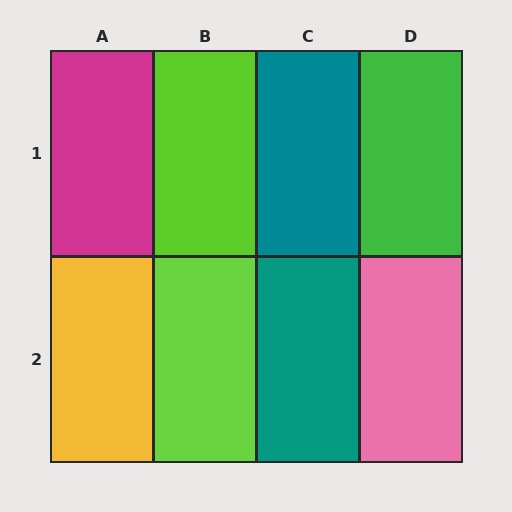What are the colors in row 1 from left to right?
Magenta, lime, teal, green.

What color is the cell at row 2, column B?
Lime.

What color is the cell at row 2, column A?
Yellow.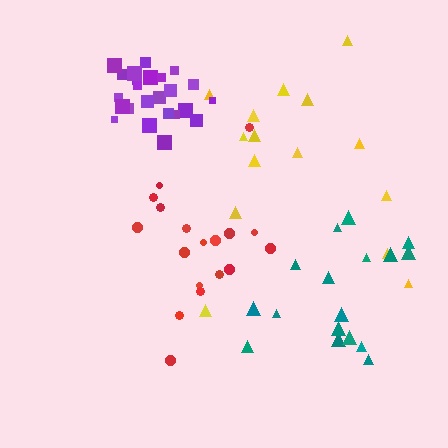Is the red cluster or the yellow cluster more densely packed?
Red.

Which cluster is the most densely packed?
Purple.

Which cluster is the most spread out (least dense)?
Yellow.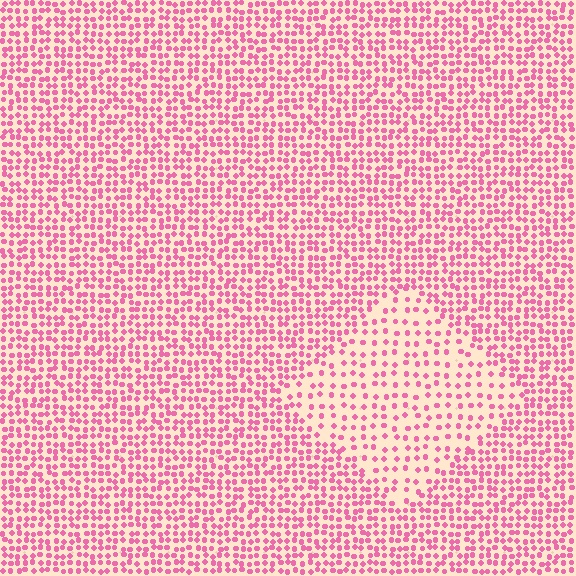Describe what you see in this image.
The image contains small pink elements arranged at two different densities. A diamond-shaped region is visible where the elements are less densely packed than the surrounding area.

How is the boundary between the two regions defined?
The boundary is defined by a change in element density (approximately 2.0x ratio). All elements are the same color, size, and shape.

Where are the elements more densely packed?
The elements are more densely packed outside the diamond boundary.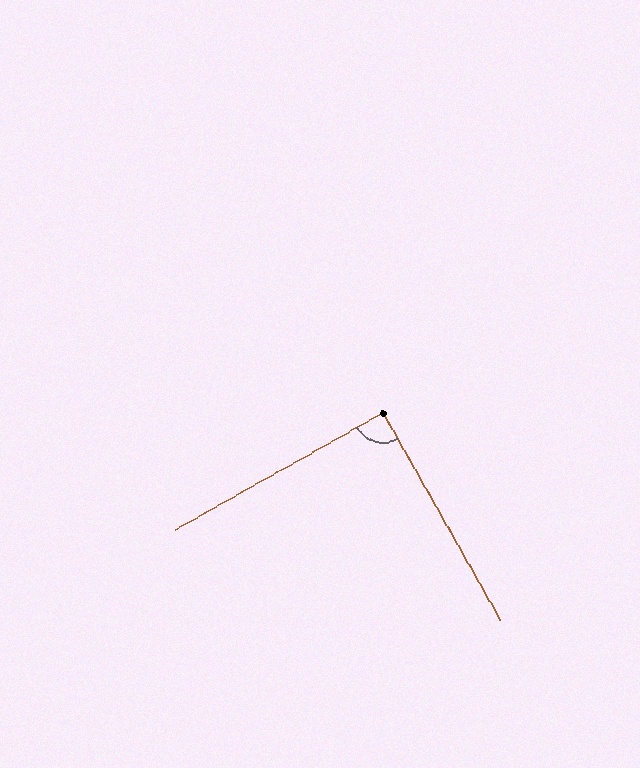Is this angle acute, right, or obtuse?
It is approximately a right angle.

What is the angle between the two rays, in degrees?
Approximately 90 degrees.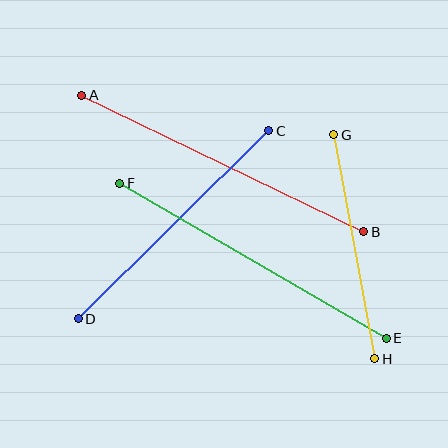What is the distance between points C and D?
The distance is approximately 267 pixels.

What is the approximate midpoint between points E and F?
The midpoint is at approximately (253, 261) pixels.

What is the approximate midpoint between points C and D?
The midpoint is at approximately (173, 225) pixels.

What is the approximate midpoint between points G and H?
The midpoint is at approximately (354, 247) pixels.